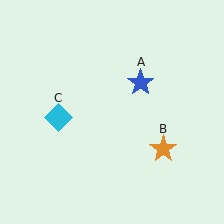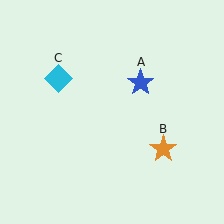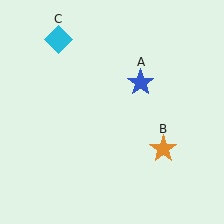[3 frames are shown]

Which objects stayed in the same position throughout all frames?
Blue star (object A) and orange star (object B) remained stationary.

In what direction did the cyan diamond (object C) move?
The cyan diamond (object C) moved up.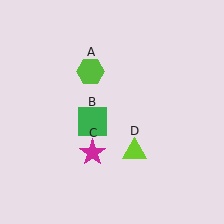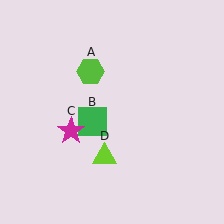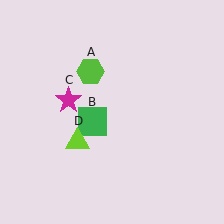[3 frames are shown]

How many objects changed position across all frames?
2 objects changed position: magenta star (object C), lime triangle (object D).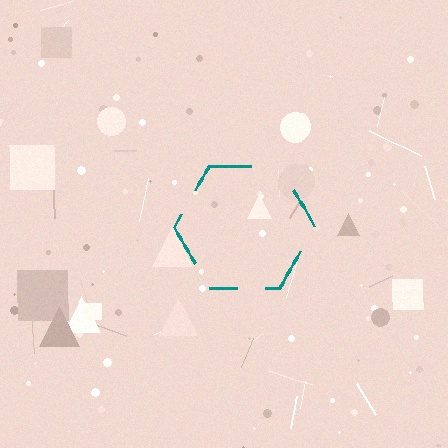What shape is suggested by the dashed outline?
The dashed outline suggests a hexagon.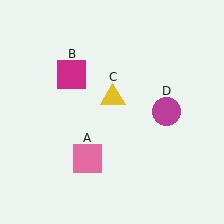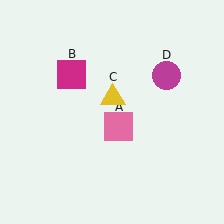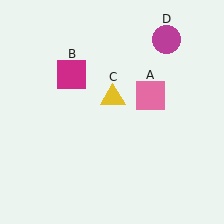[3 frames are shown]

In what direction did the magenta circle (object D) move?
The magenta circle (object D) moved up.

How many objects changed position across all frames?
2 objects changed position: pink square (object A), magenta circle (object D).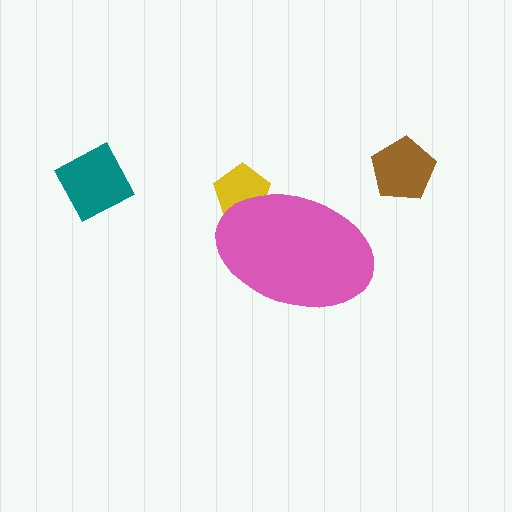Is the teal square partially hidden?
No, the teal square is fully visible.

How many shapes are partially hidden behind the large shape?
1 shape is partially hidden.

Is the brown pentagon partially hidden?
No, the brown pentagon is fully visible.